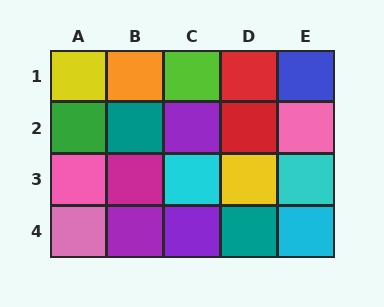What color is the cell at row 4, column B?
Purple.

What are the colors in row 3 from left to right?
Pink, magenta, cyan, yellow, cyan.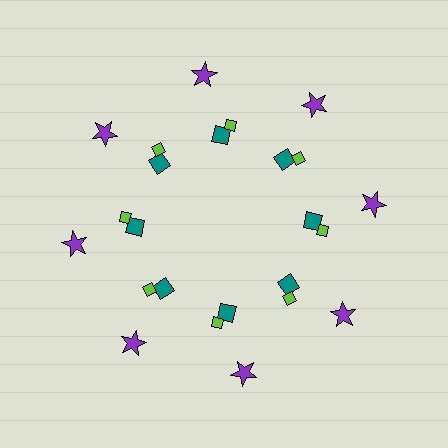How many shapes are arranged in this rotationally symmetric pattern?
There are 24 shapes, arranged in 8 groups of 3.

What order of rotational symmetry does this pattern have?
This pattern has 8-fold rotational symmetry.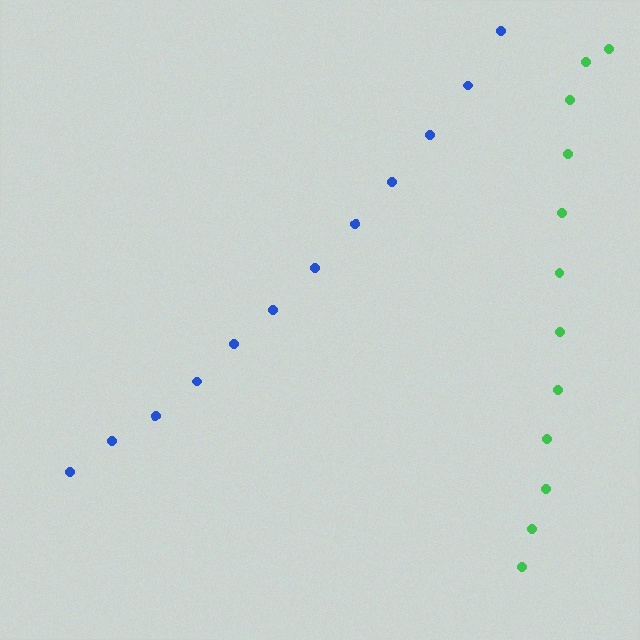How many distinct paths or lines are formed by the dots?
There are 2 distinct paths.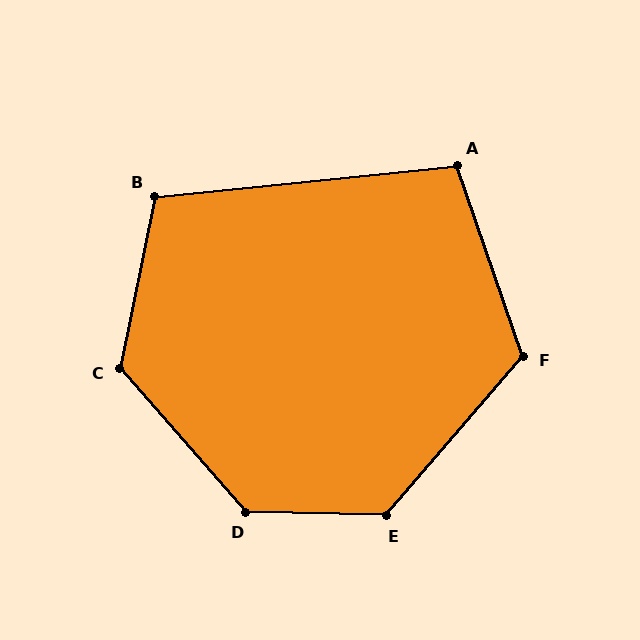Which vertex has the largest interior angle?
D, at approximately 132 degrees.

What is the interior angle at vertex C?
Approximately 127 degrees (obtuse).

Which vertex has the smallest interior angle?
A, at approximately 103 degrees.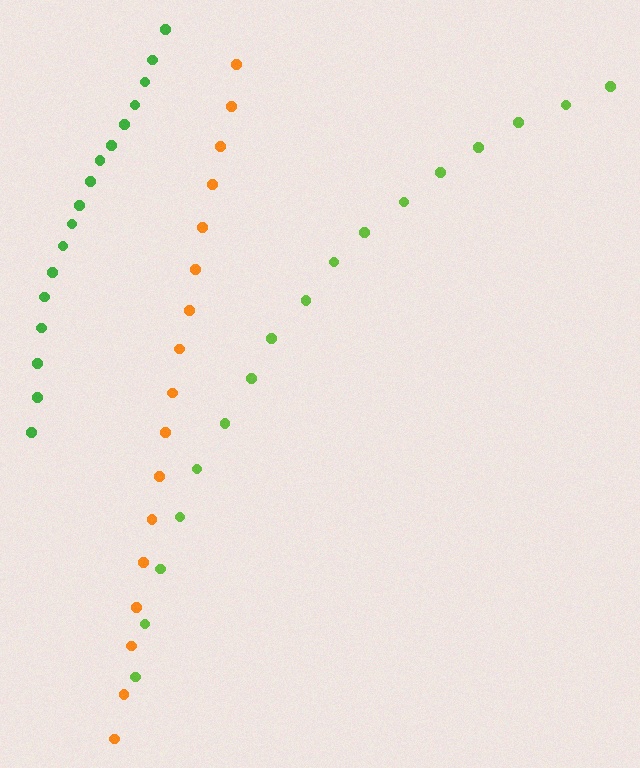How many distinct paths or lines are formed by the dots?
There are 3 distinct paths.